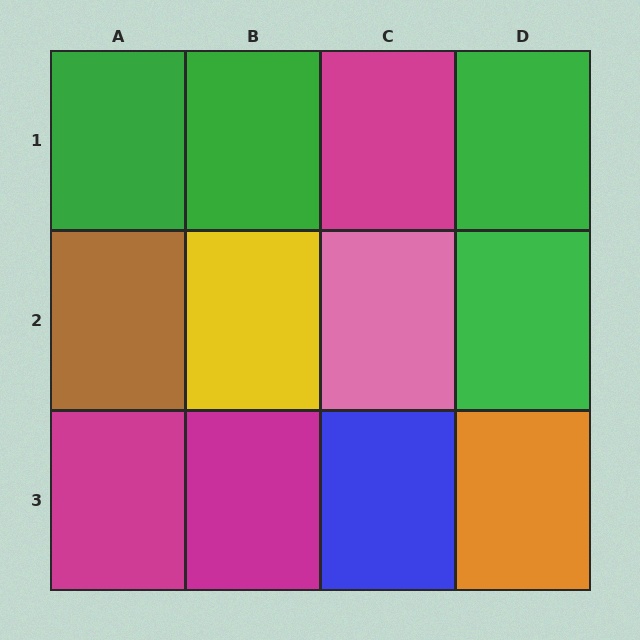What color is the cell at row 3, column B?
Magenta.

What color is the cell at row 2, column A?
Brown.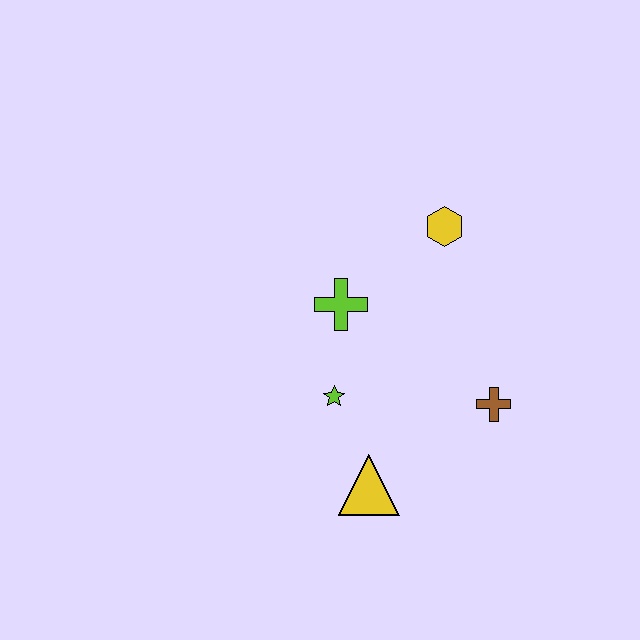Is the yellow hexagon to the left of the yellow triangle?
No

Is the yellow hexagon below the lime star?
No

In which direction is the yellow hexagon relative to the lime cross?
The yellow hexagon is to the right of the lime cross.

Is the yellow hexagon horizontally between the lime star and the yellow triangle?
No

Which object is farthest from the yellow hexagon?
The yellow triangle is farthest from the yellow hexagon.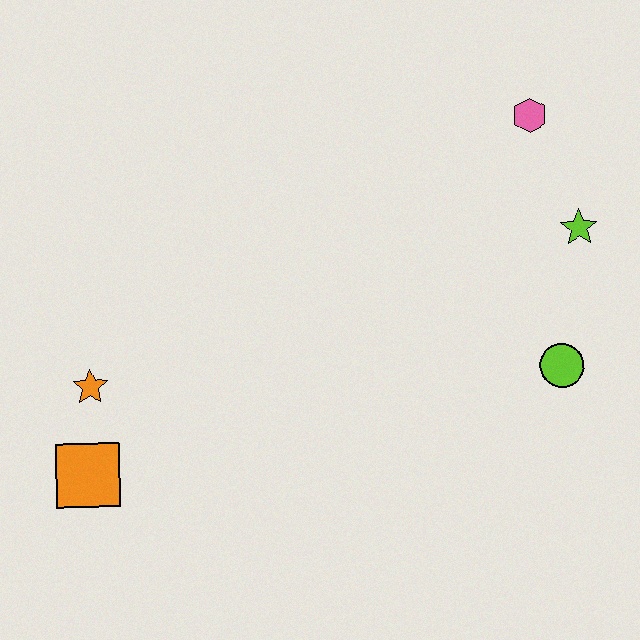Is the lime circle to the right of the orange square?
Yes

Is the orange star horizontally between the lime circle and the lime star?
No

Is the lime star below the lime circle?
No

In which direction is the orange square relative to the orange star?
The orange square is below the orange star.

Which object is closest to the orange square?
The orange star is closest to the orange square.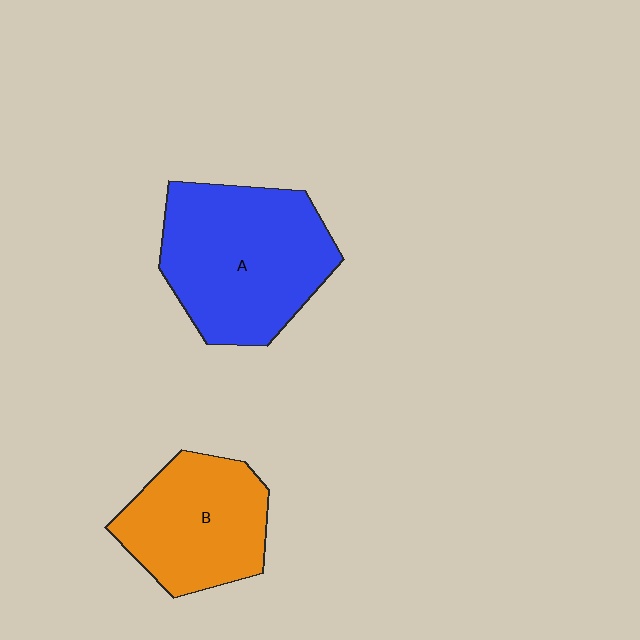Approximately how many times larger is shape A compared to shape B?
Approximately 1.4 times.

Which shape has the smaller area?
Shape B (orange).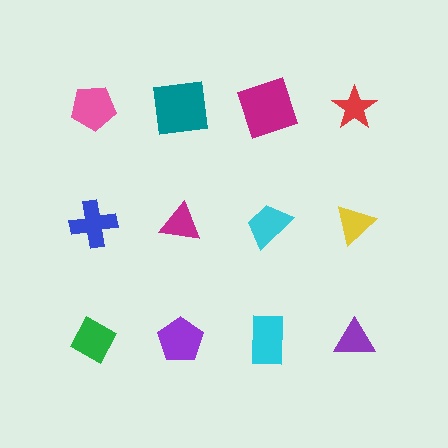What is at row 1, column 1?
A pink pentagon.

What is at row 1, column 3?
A magenta square.